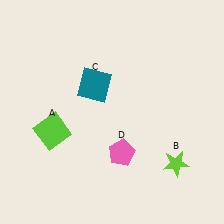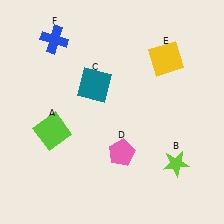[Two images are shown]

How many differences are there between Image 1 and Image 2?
There are 2 differences between the two images.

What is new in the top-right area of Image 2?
A yellow square (E) was added in the top-right area of Image 2.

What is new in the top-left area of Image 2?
A blue cross (F) was added in the top-left area of Image 2.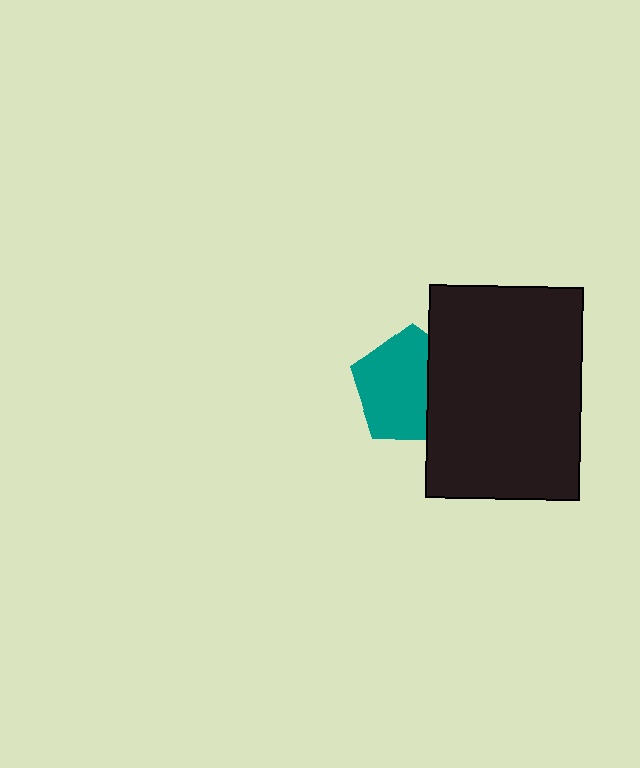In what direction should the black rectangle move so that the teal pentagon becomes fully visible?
The black rectangle should move right. That is the shortest direction to clear the overlap and leave the teal pentagon fully visible.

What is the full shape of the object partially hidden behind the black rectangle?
The partially hidden object is a teal pentagon.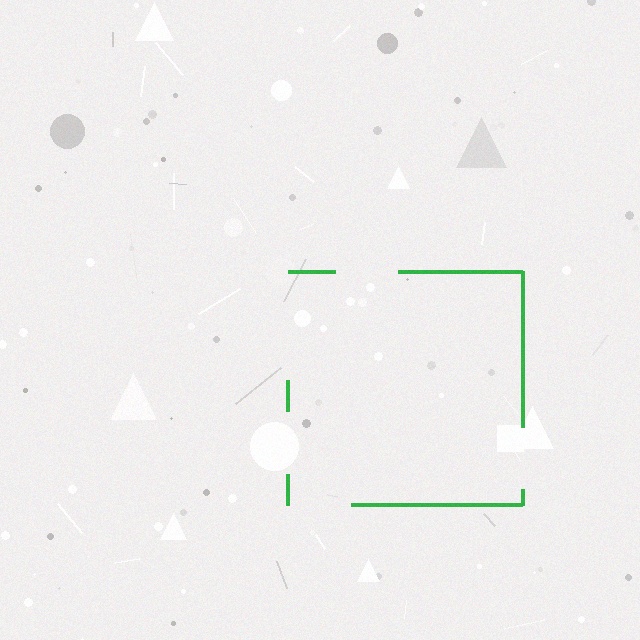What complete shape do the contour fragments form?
The contour fragments form a square.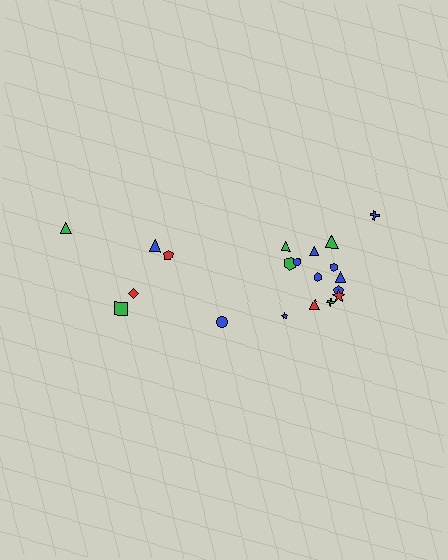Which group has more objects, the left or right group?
The right group.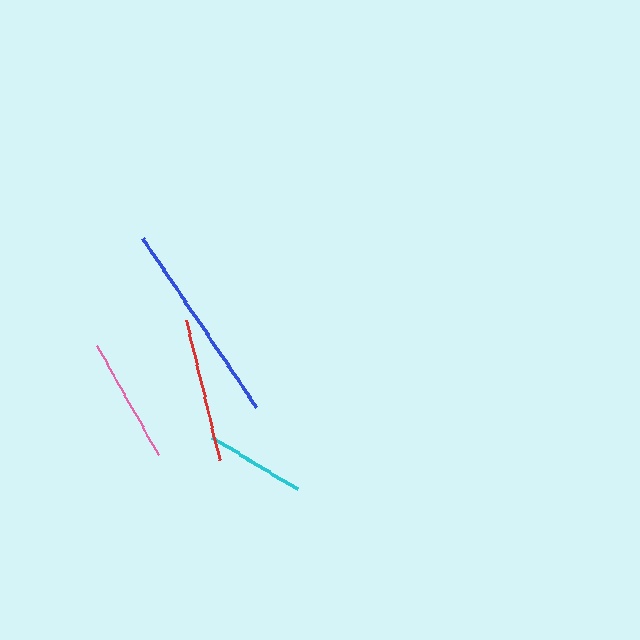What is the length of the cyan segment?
The cyan segment is approximately 100 pixels long.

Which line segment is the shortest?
The cyan line is the shortest at approximately 100 pixels.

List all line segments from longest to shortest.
From longest to shortest: blue, red, pink, cyan.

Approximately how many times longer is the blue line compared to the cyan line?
The blue line is approximately 2.0 times the length of the cyan line.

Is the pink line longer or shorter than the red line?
The red line is longer than the pink line.